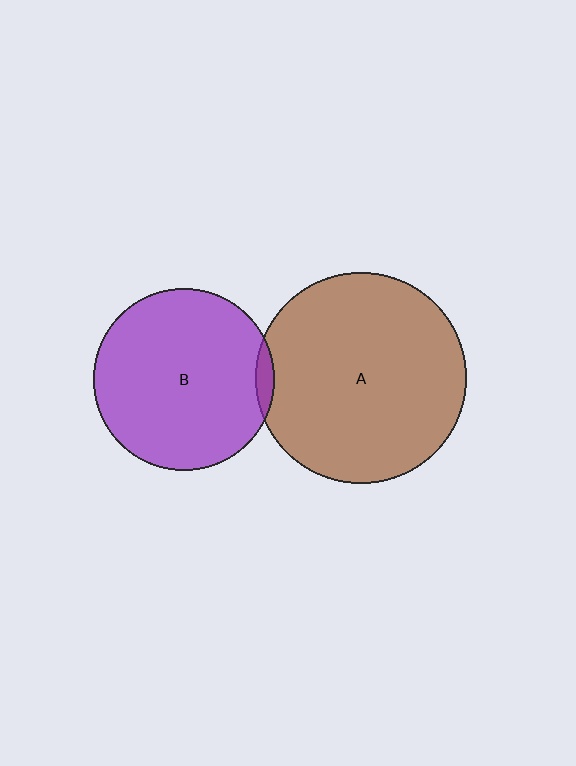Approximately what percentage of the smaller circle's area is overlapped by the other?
Approximately 5%.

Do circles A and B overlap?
Yes.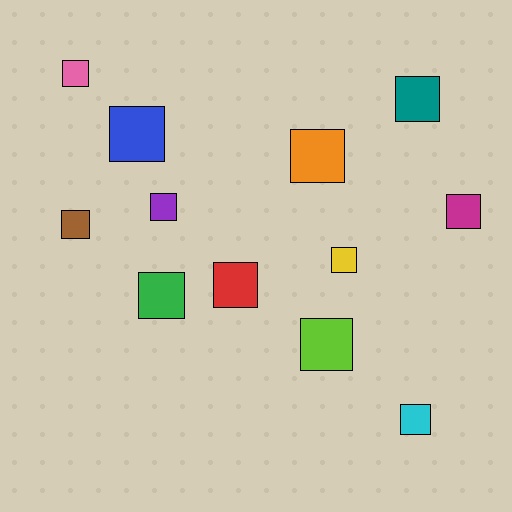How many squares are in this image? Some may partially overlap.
There are 12 squares.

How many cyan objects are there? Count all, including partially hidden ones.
There is 1 cyan object.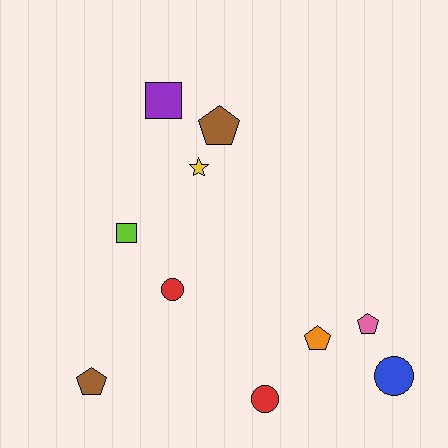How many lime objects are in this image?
There is 1 lime object.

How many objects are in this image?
There are 10 objects.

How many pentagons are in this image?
There are 4 pentagons.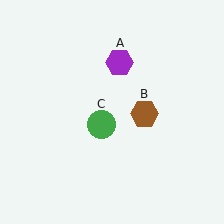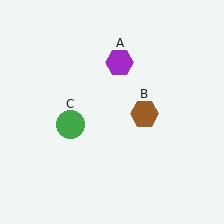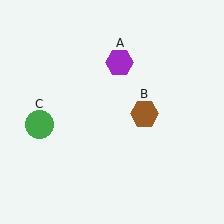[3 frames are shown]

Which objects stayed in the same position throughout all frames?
Purple hexagon (object A) and brown hexagon (object B) remained stationary.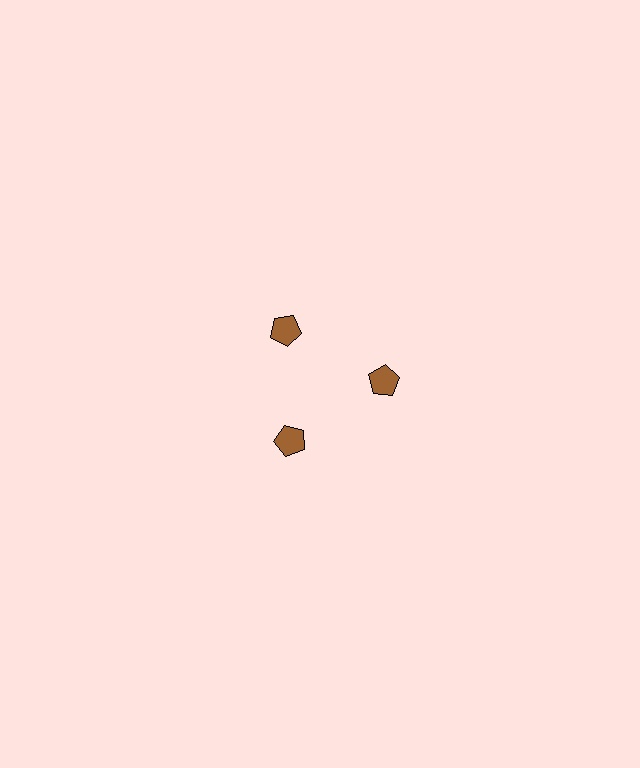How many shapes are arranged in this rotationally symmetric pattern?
There are 3 shapes, arranged in 3 groups of 1.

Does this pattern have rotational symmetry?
Yes, this pattern has 3-fold rotational symmetry. It looks the same after rotating 120 degrees around the center.